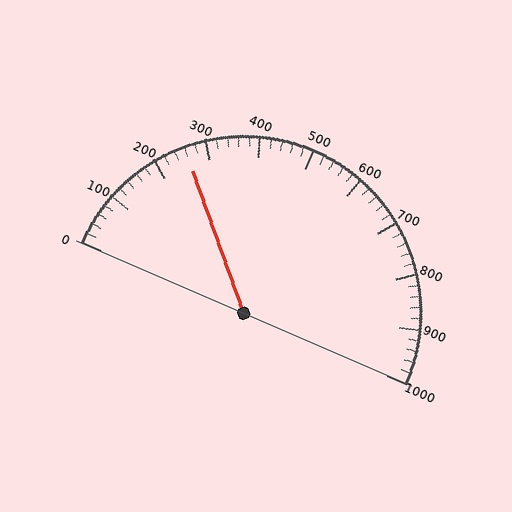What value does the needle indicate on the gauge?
The needle indicates approximately 260.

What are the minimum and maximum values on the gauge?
The gauge ranges from 0 to 1000.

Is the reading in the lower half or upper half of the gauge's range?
The reading is in the lower half of the range (0 to 1000).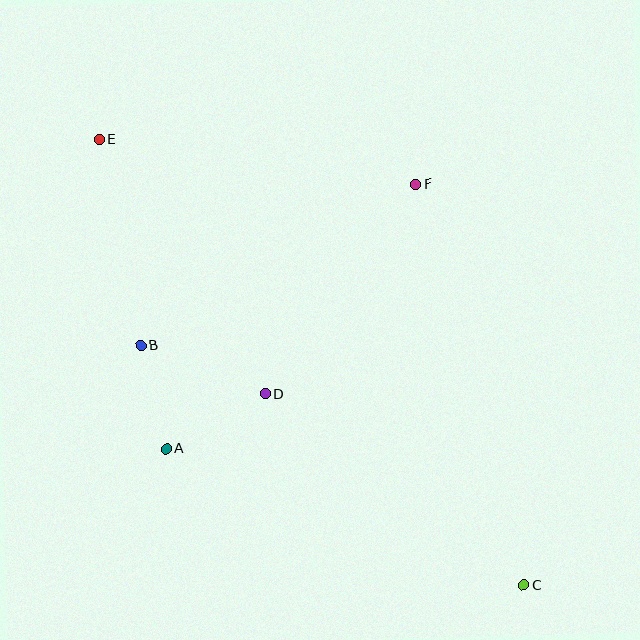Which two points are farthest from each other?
Points C and E are farthest from each other.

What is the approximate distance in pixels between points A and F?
The distance between A and F is approximately 364 pixels.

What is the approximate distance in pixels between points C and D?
The distance between C and D is approximately 322 pixels.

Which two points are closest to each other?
Points A and B are closest to each other.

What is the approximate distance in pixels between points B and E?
The distance between B and E is approximately 210 pixels.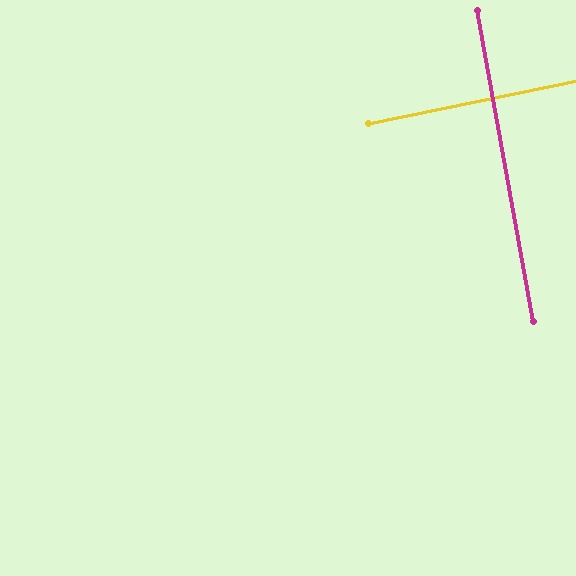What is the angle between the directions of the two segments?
Approximately 88 degrees.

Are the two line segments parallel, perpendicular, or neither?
Perpendicular — they meet at approximately 88°.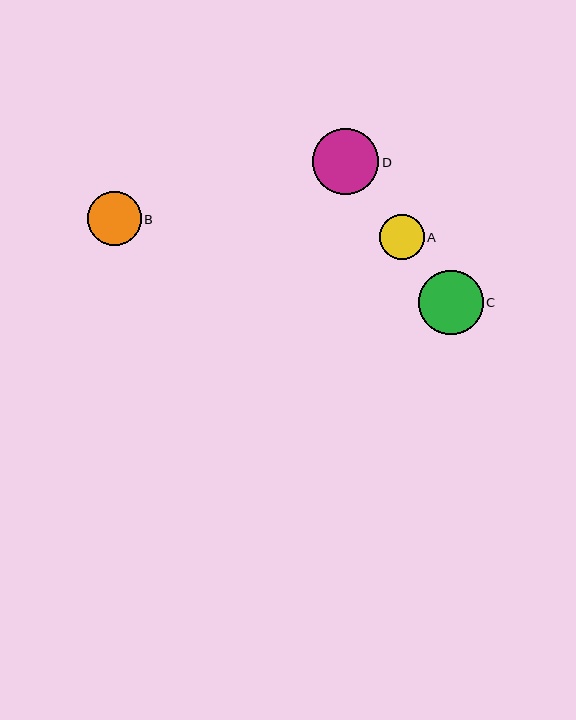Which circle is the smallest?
Circle A is the smallest with a size of approximately 45 pixels.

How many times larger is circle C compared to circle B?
Circle C is approximately 1.2 times the size of circle B.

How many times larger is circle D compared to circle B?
Circle D is approximately 1.2 times the size of circle B.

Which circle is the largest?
Circle D is the largest with a size of approximately 66 pixels.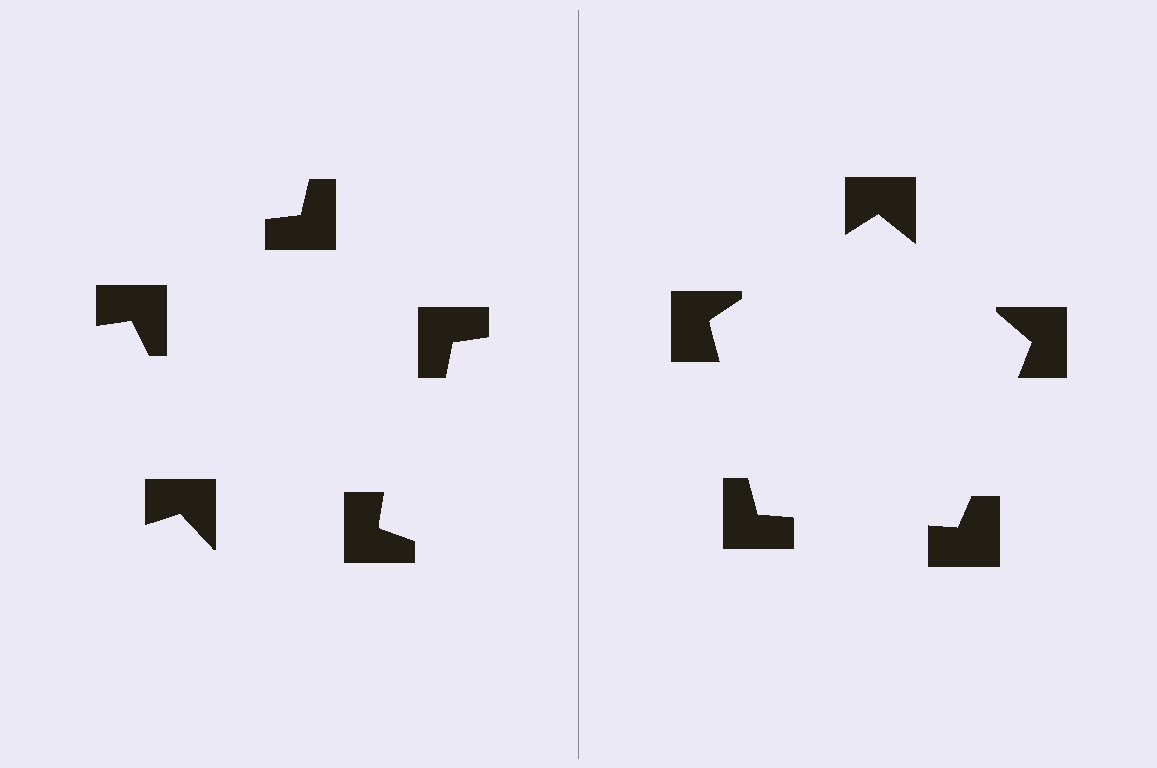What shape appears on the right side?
An illusory pentagon.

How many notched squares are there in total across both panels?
10 — 5 on each side.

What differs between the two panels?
The notched squares are positioned identically on both sides; only the wedge orientations differ. On the right they align to a pentagon; on the left they are misaligned.